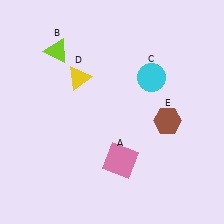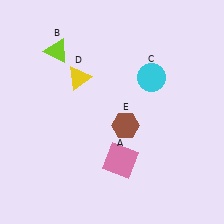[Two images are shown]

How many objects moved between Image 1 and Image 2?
1 object moved between the two images.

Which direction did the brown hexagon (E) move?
The brown hexagon (E) moved left.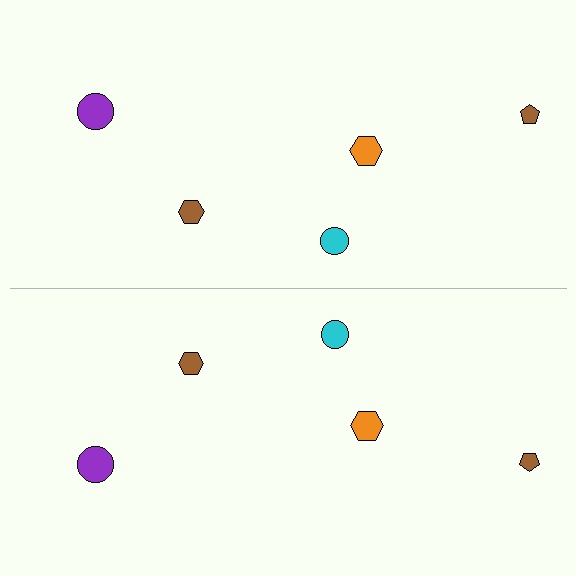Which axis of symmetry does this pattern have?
The pattern has a horizontal axis of symmetry running through the center of the image.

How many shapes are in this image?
There are 10 shapes in this image.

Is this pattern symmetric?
Yes, this pattern has bilateral (reflection) symmetry.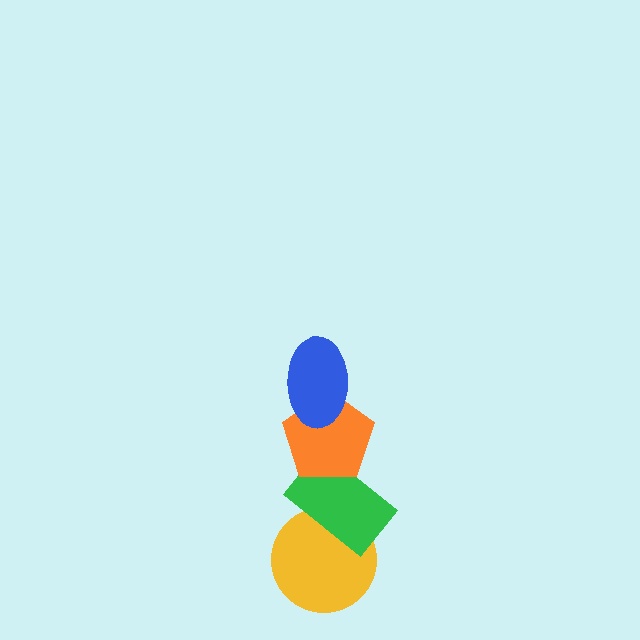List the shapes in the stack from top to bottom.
From top to bottom: the blue ellipse, the orange pentagon, the green rectangle, the yellow circle.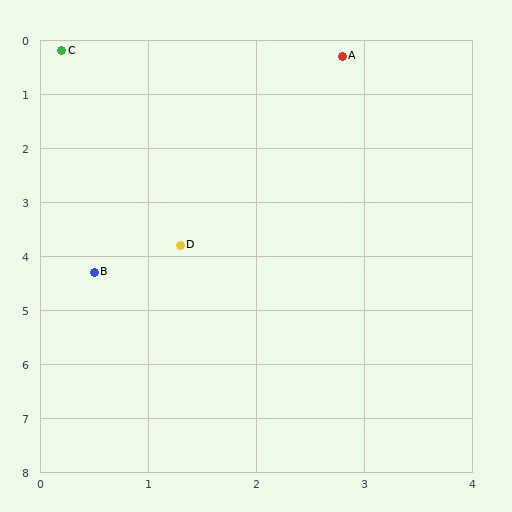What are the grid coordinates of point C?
Point C is at approximately (0.2, 0.2).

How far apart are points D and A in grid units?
Points D and A are about 3.8 grid units apart.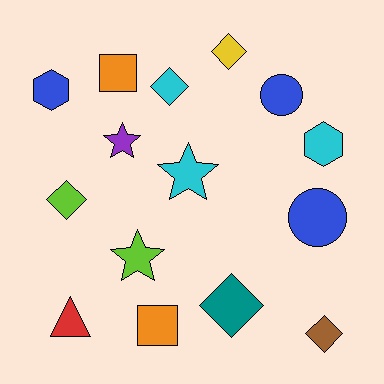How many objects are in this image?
There are 15 objects.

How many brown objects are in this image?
There is 1 brown object.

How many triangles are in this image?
There is 1 triangle.